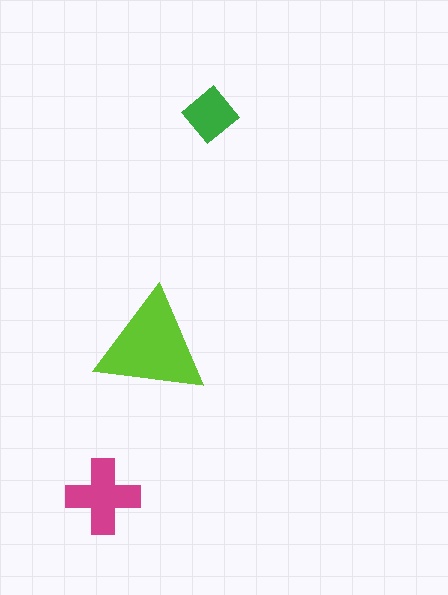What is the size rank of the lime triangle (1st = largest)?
1st.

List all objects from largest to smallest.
The lime triangle, the magenta cross, the green diamond.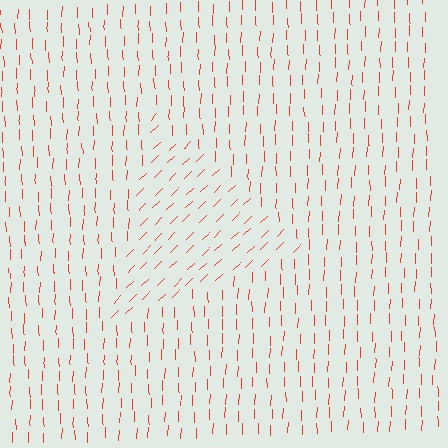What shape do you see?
I see a triangle.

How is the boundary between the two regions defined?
The boundary is defined purely by a change in line orientation (approximately 45 degrees difference). All lines are the same color and thickness.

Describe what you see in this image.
The image is filled with small red line segments. A triangle region in the image has lines oriented differently from the surrounding lines, creating a visible texture boundary.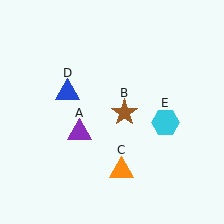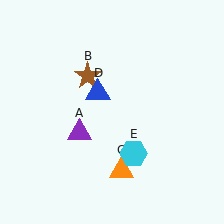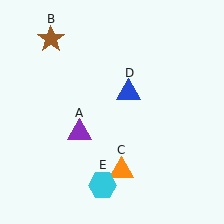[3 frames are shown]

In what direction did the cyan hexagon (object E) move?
The cyan hexagon (object E) moved down and to the left.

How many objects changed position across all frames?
3 objects changed position: brown star (object B), blue triangle (object D), cyan hexagon (object E).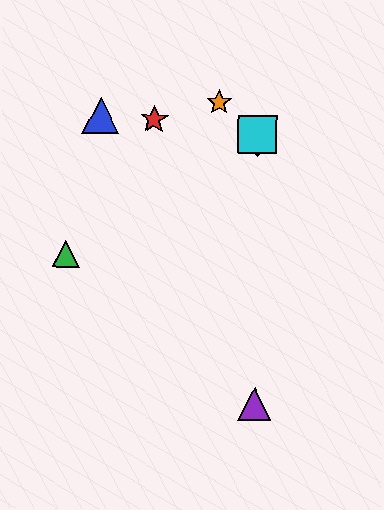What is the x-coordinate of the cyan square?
The cyan square is at x≈257.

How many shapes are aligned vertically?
3 shapes (the yellow diamond, the purple triangle, the cyan square) are aligned vertically.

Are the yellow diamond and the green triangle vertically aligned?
No, the yellow diamond is at x≈257 and the green triangle is at x≈66.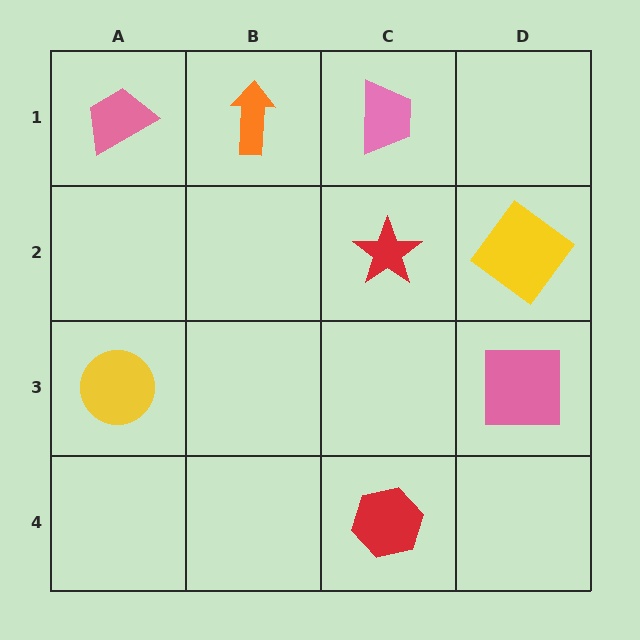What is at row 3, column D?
A pink square.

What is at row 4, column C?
A red hexagon.